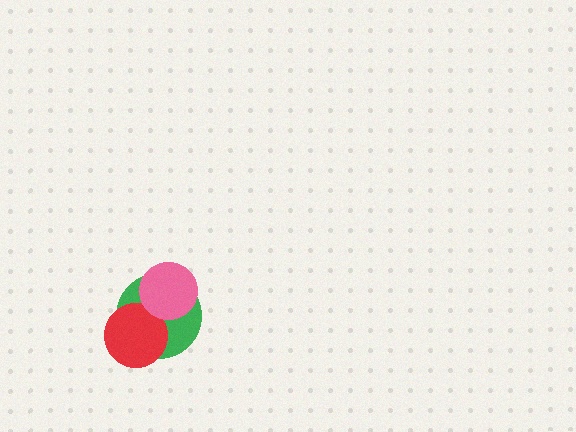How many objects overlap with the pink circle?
1 object overlaps with the pink circle.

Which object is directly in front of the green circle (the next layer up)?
The red circle is directly in front of the green circle.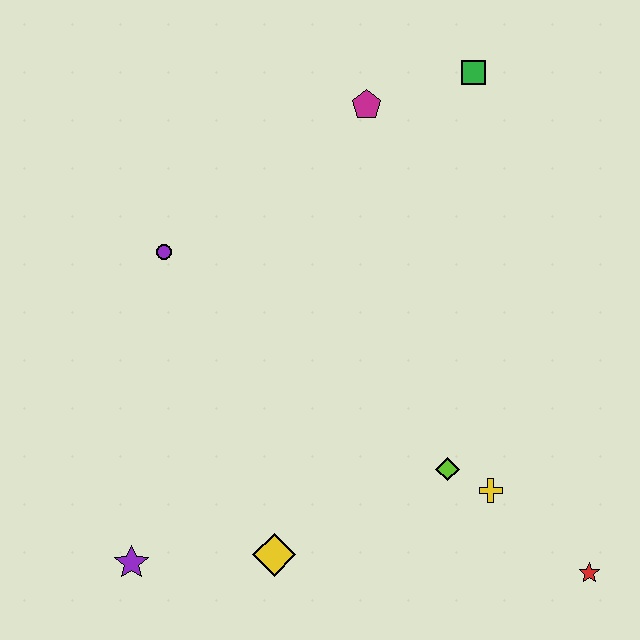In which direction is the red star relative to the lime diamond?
The red star is to the right of the lime diamond.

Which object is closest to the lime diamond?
The yellow cross is closest to the lime diamond.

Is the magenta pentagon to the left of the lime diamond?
Yes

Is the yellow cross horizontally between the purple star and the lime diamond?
No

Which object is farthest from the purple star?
The green square is farthest from the purple star.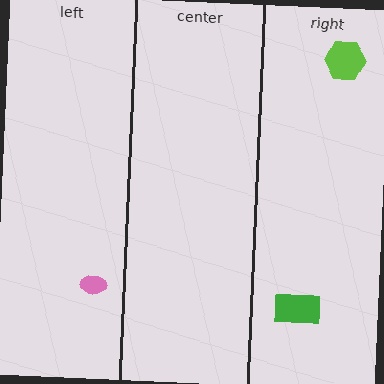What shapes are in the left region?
The pink ellipse.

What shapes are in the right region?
The green rectangle, the lime hexagon.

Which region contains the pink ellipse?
The left region.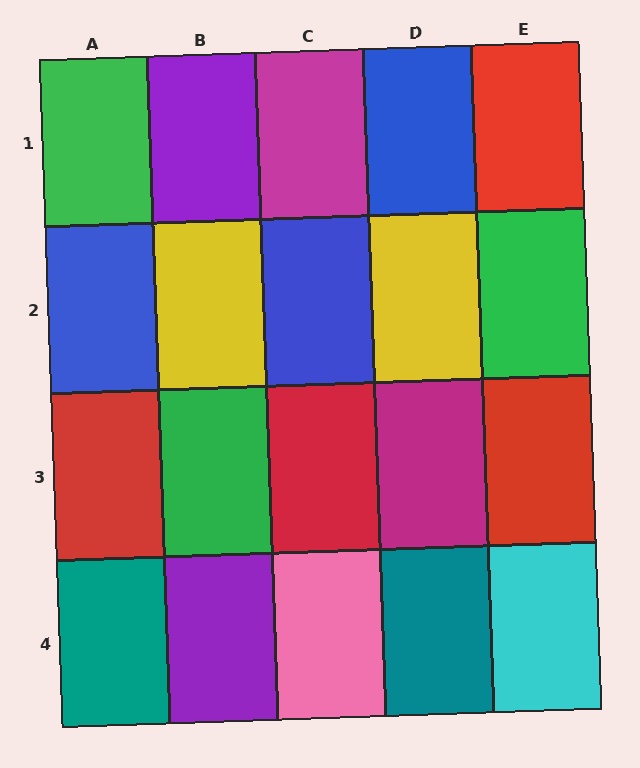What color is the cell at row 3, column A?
Red.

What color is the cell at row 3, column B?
Green.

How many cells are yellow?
2 cells are yellow.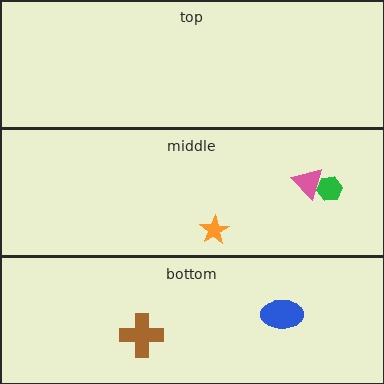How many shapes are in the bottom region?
2.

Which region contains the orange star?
The middle region.